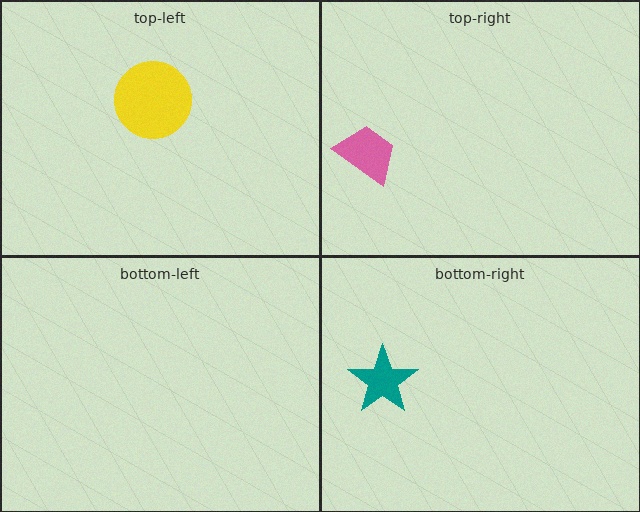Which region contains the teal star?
The bottom-right region.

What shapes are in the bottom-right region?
The teal star.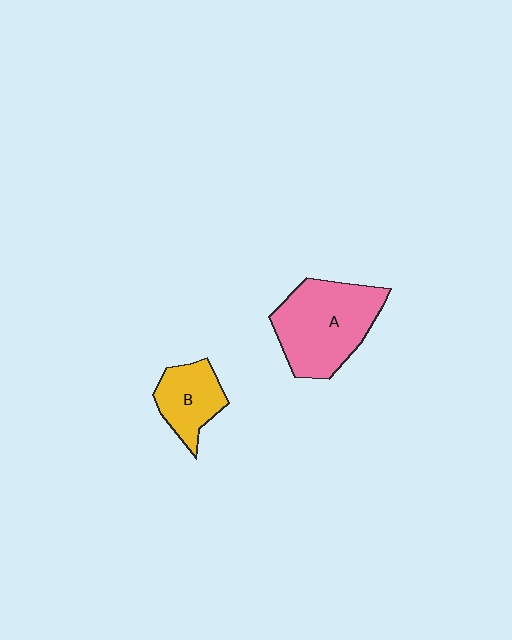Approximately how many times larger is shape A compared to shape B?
Approximately 1.9 times.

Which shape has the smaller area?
Shape B (yellow).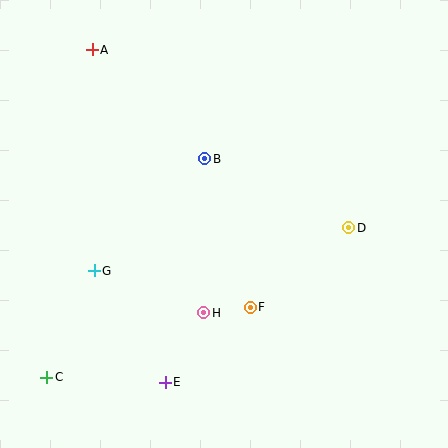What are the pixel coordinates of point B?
Point B is at (205, 159).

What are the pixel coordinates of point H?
Point H is at (204, 313).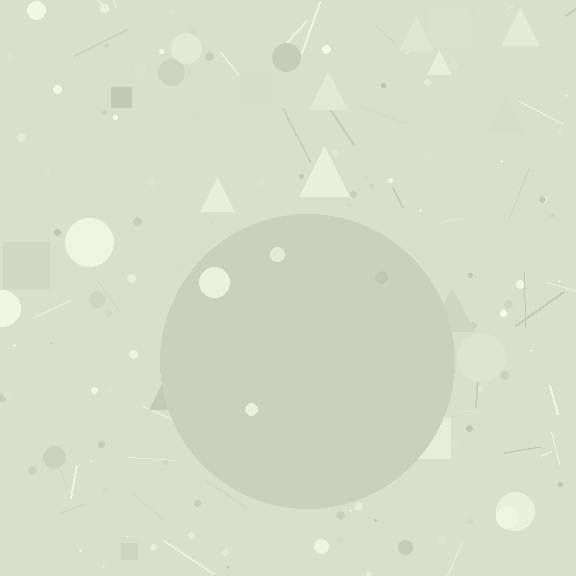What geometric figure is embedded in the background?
A circle is embedded in the background.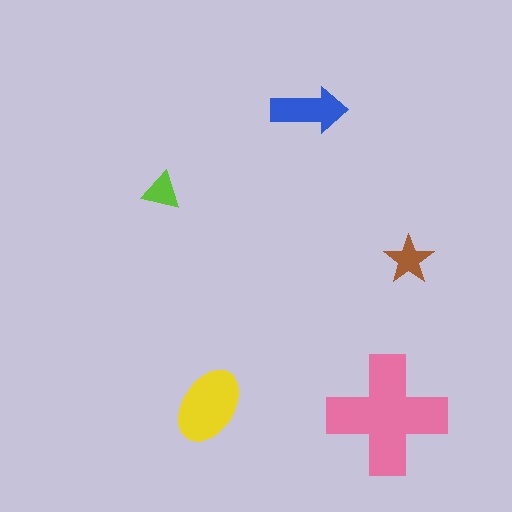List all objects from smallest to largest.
The lime triangle, the brown star, the blue arrow, the yellow ellipse, the pink cross.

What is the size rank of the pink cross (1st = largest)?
1st.